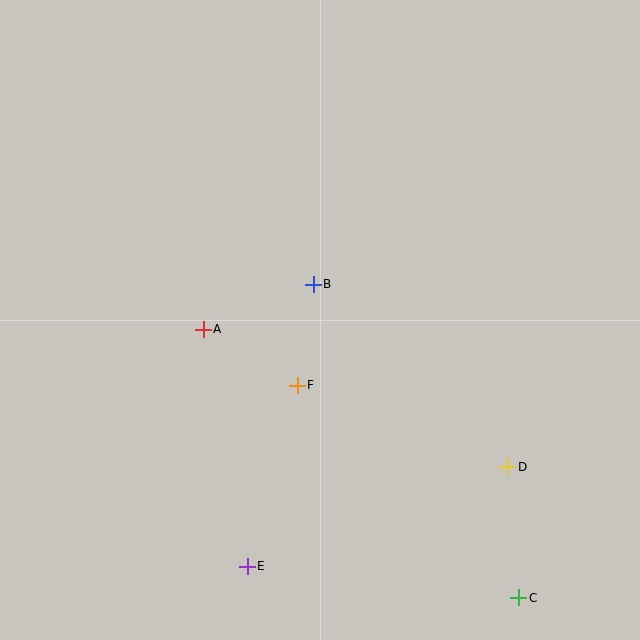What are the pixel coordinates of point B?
Point B is at (313, 284).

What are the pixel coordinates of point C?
Point C is at (519, 598).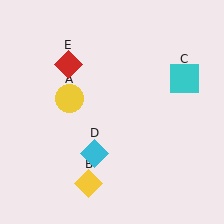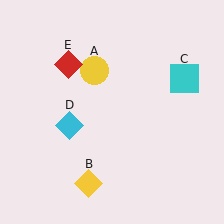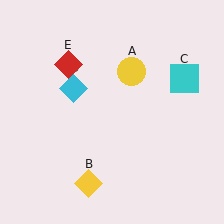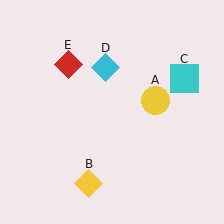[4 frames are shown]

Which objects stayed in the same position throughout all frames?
Yellow diamond (object B) and cyan square (object C) and red diamond (object E) remained stationary.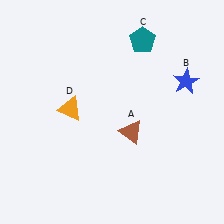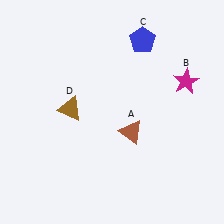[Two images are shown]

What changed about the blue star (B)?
In Image 1, B is blue. In Image 2, it changed to magenta.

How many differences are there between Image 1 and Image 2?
There are 3 differences between the two images.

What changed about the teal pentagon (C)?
In Image 1, C is teal. In Image 2, it changed to blue.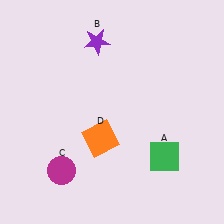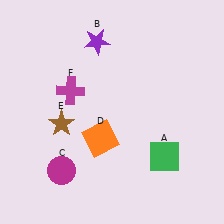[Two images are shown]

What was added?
A brown star (E), a magenta cross (F) were added in Image 2.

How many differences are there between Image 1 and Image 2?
There are 2 differences between the two images.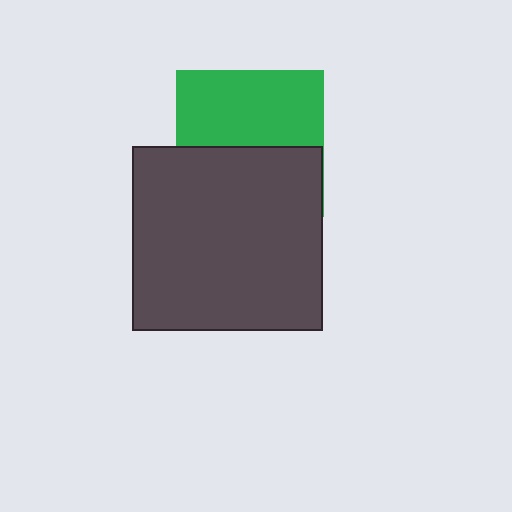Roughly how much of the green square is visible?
About half of it is visible (roughly 51%).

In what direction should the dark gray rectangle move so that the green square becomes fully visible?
The dark gray rectangle should move down. That is the shortest direction to clear the overlap and leave the green square fully visible.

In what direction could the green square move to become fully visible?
The green square could move up. That would shift it out from behind the dark gray rectangle entirely.